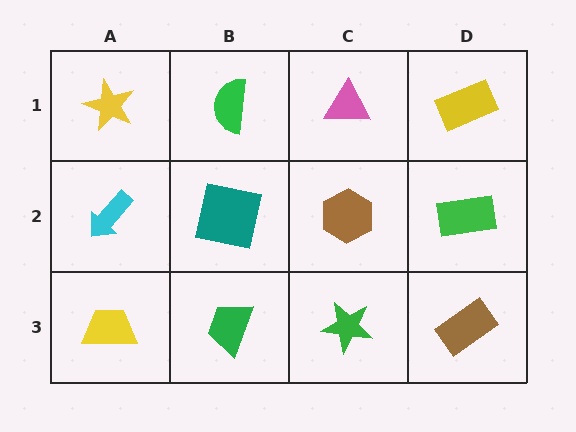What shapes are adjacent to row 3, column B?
A teal square (row 2, column B), a yellow trapezoid (row 3, column A), a green star (row 3, column C).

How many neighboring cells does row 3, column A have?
2.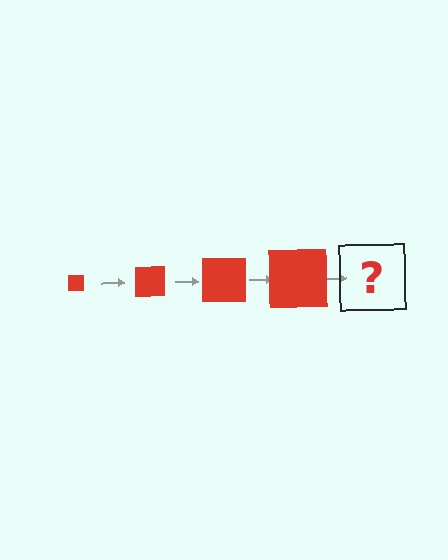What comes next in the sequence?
The next element should be a red square, larger than the previous one.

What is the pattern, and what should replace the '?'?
The pattern is that the square gets progressively larger each step. The '?' should be a red square, larger than the previous one.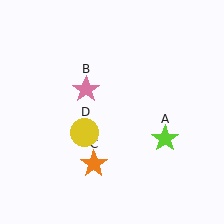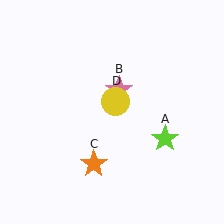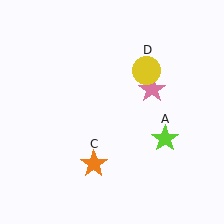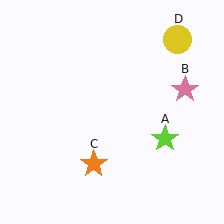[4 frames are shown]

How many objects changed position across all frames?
2 objects changed position: pink star (object B), yellow circle (object D).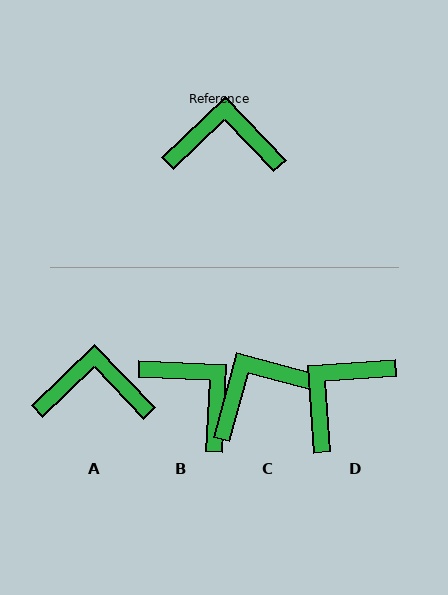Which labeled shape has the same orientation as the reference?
A.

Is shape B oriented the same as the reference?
No, it is off by about 47 degrees.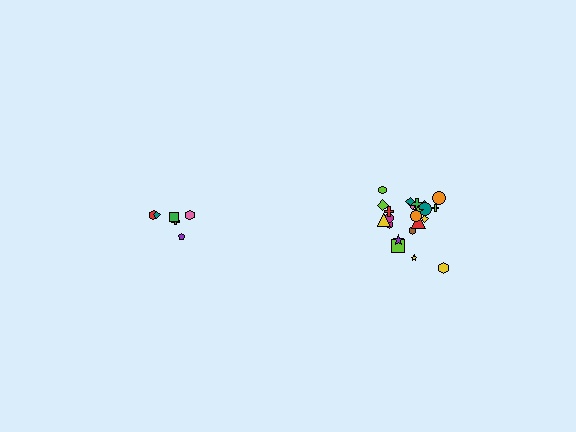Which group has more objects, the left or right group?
The right group.